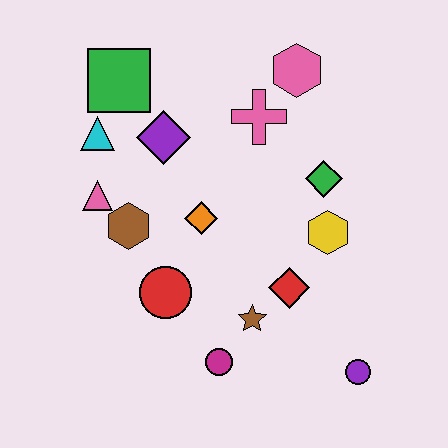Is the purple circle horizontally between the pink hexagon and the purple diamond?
No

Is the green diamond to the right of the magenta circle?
Yes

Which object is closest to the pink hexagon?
The pink cross is closest to the pink hexagon.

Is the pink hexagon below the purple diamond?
No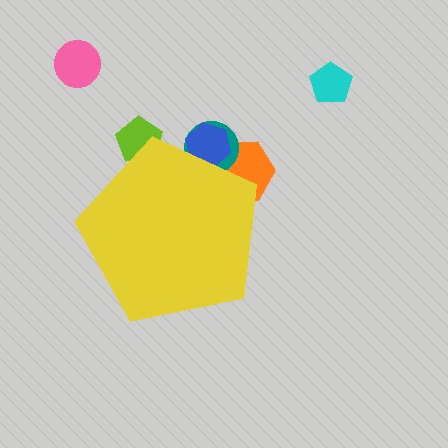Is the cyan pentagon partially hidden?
No, the cyan pentagon is fully visible.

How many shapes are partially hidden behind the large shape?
4 shapes are partially hidden.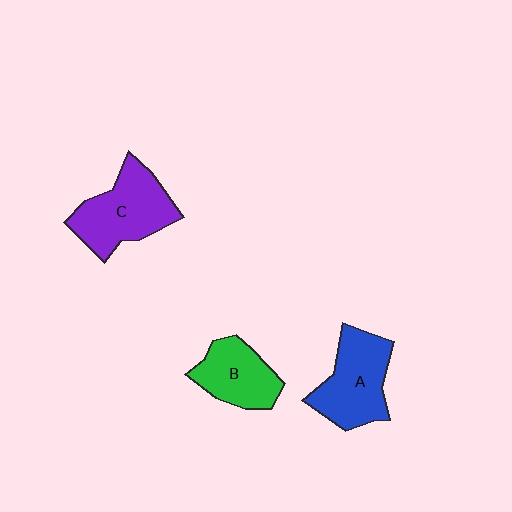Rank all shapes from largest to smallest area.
From largest to smallest: C (purple), A (blue), B (green).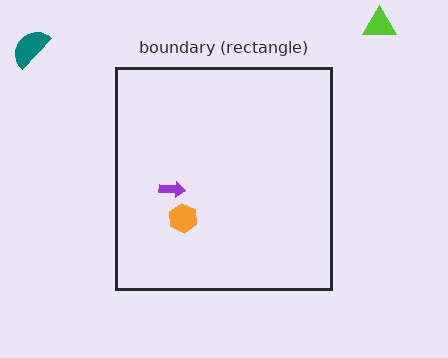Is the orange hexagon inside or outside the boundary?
Inside.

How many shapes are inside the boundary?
2 inside, 2 outside.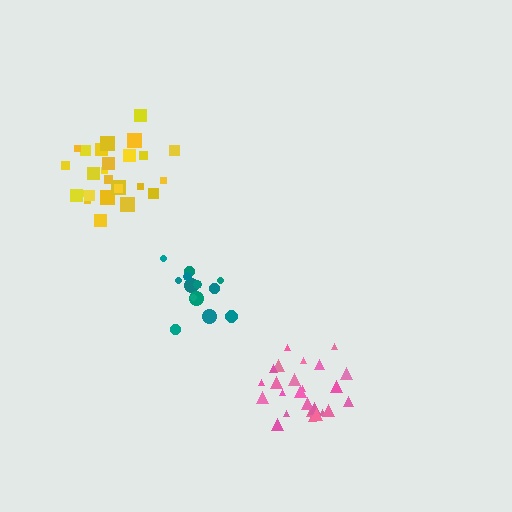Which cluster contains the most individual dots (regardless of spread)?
Yellow (27).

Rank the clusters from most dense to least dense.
pink, yellow, teal.